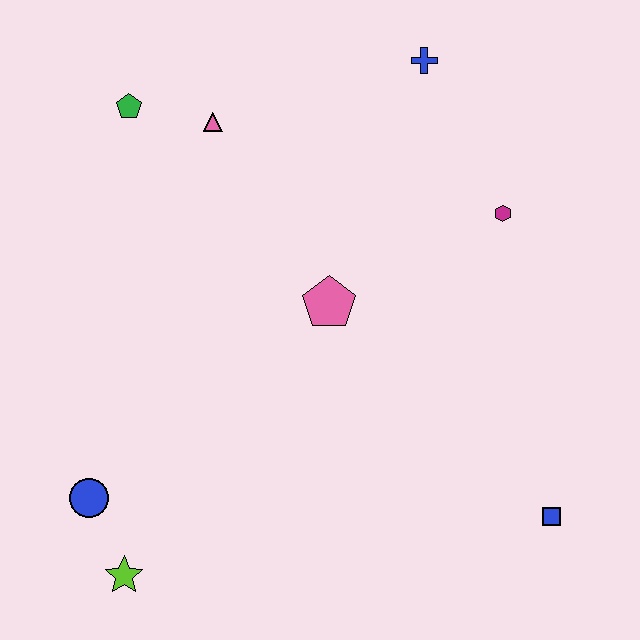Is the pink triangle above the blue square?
Yes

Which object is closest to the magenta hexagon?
The blue cross is closest to the magenta hexagon.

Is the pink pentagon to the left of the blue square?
Yes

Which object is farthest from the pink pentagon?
The lime star is farthest from the pink pentagon.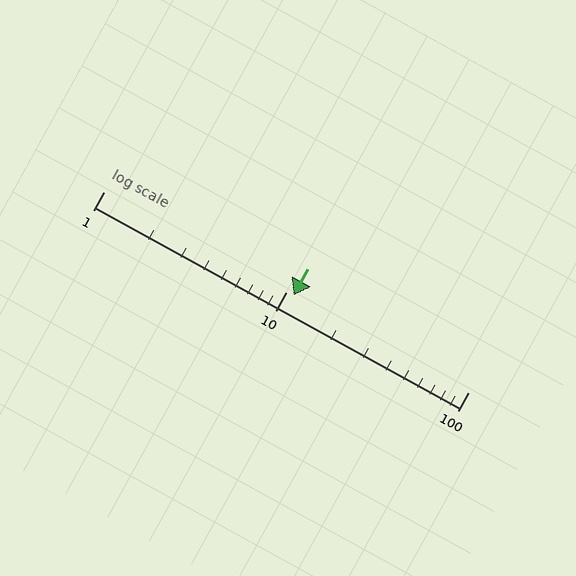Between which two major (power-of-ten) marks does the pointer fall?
The pointer is between 10 and 100.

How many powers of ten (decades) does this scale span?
The scale spans 2 decades, from 1 to 100.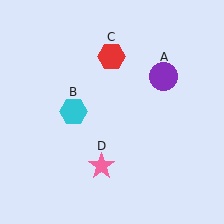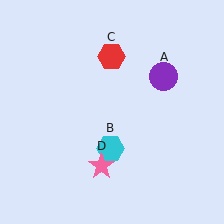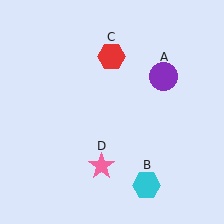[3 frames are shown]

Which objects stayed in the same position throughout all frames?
Purple circle (object A) and red hexagon (object C) and pink star (object D) remained stationary.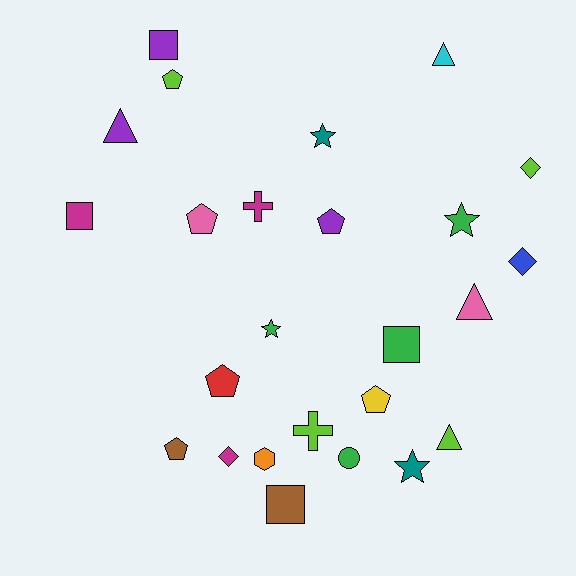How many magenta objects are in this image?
There are 3 magenta objects.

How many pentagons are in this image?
There are 6 pentagons.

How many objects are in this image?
There are 25 objects.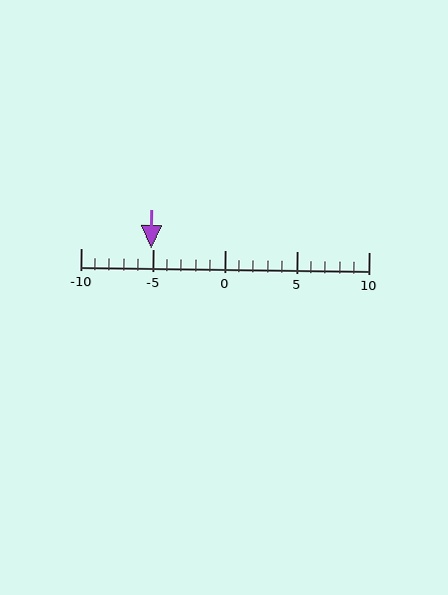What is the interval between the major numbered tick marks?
The major tick marks are spaced 5 units apart.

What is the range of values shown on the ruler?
The ruler shows values from -10 to 10.